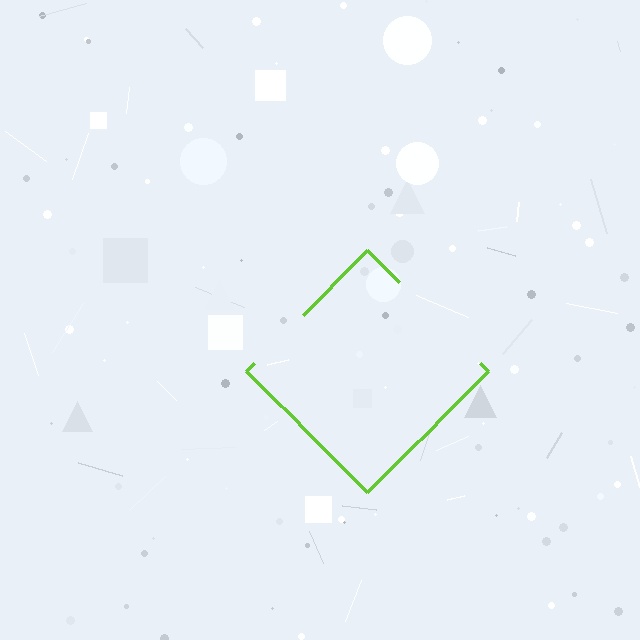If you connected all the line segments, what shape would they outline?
They would outline a diamond.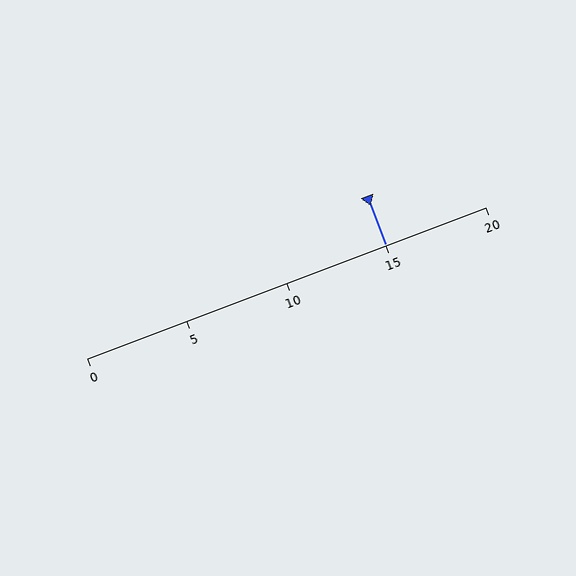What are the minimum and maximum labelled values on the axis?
The axis runs from 0 to 20.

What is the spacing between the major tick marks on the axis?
The major ticks are spaced 5 apart.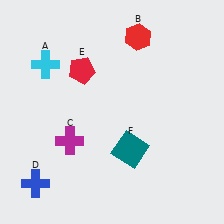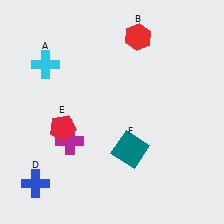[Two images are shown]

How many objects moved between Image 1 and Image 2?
1 object moved between the two images.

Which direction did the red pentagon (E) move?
The red pentagon (E) moved down.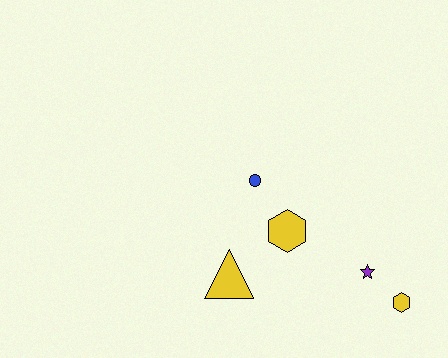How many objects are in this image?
There are 5 objects.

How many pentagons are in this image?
There are no pentagons.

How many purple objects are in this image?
There is 1 purple object.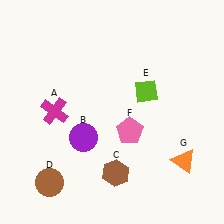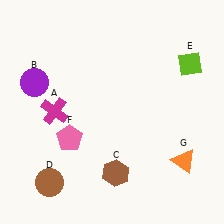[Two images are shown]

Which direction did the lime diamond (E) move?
The lime diamond (E) moved right.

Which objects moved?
The objects that moved are: the purple circle (B), the lime diamond (E), the pink pentagon (F).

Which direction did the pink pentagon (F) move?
The pink pentagon (F) moved left.